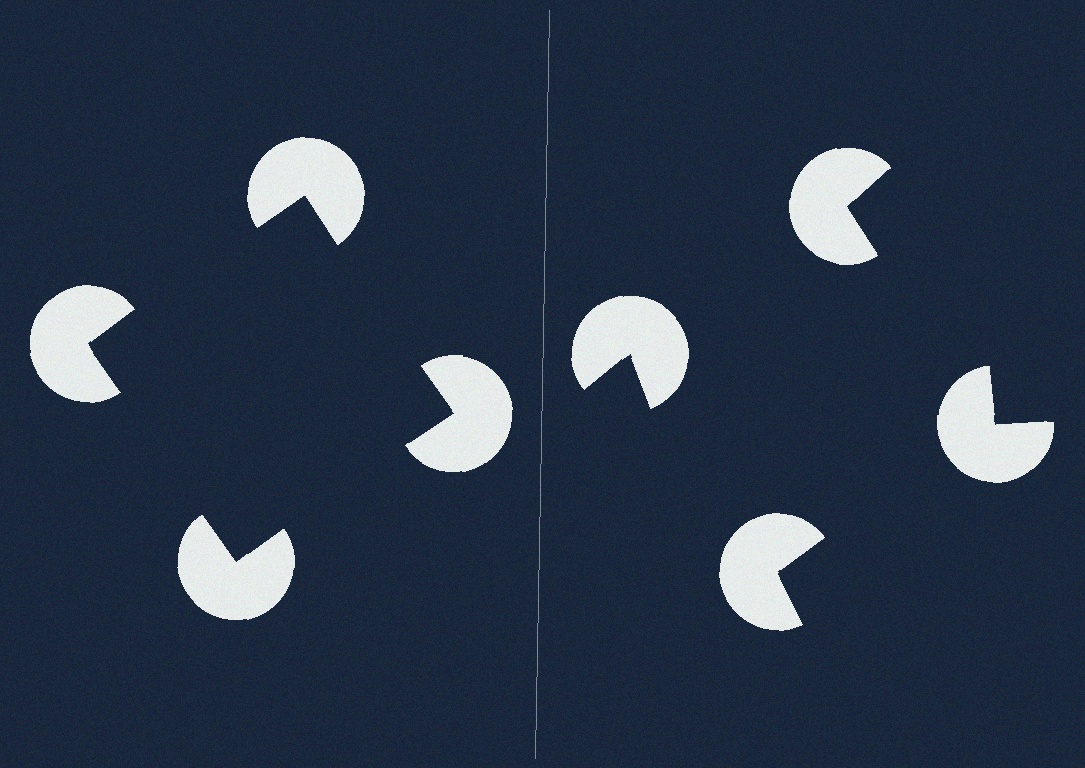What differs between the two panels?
The pac-man discs are positioned identically on both sides; only the wedge orientations differ. On the left they align to a square; on the right they are misaligned.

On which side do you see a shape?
An illusory square appears on the left side. On the right side the wedge cuts are rotated, so no coherent shape forms.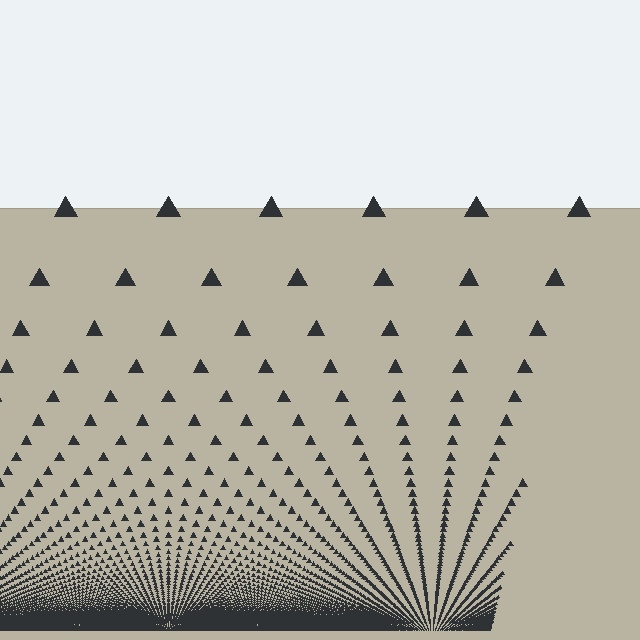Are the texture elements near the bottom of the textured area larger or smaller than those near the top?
Smaller. The gradient is inverted — elements near the bottom are smaller and denser.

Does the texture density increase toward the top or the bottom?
Density increases toward the bottom.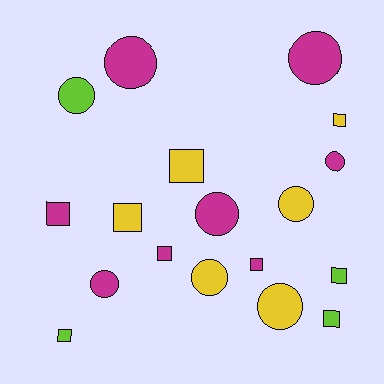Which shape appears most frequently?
Circle, with 9 objects.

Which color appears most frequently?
Magenta, with 8 objects.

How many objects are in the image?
There are 18 objects.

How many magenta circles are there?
There are 5 magenta circles.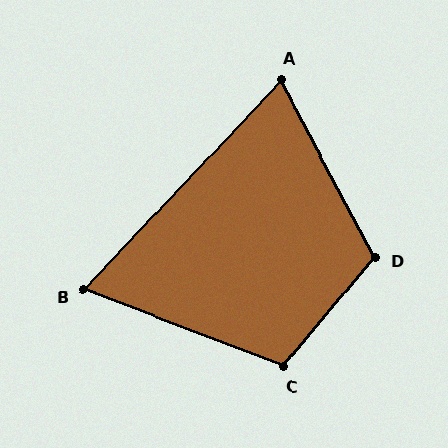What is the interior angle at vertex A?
Approximately 71 degrees (acute).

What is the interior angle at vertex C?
Approximately 109 degrees (obtuse).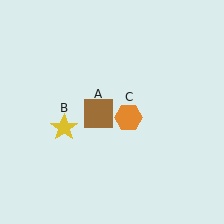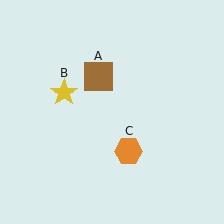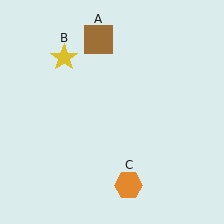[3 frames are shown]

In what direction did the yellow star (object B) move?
The yellow star (object B) moved up.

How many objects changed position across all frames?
3 objects changed position: brown square (object A), yellow star (object B), orange hexagon (object C).